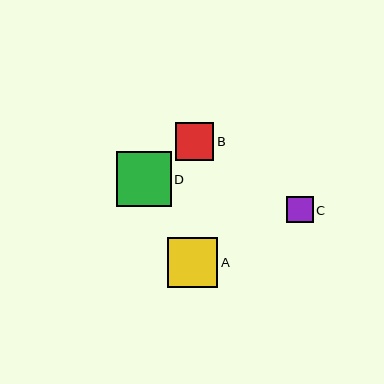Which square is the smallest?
Square C is the smallest with a size of approximately 26 pixels.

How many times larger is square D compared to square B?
Square D is approximately 1.4 times the size of square B.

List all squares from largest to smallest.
From largest to smallest: D, A, B, C.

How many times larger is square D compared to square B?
Square D is approximately 1.4 times the size of square B.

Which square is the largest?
Square D is the largest with a size of approximately 55 pixels.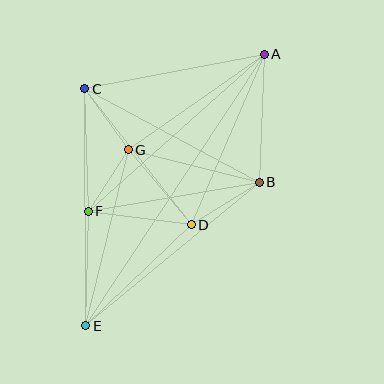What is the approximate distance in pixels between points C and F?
The distance between C and F is approximately 123 pixels.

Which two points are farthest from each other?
Points A and E are farthest from each other.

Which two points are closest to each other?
Points F and G are closest to each other.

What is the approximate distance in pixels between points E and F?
The distance between E and F is approximately 115 pixels.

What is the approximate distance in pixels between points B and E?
The distance between B and E is approximately 225 pixels.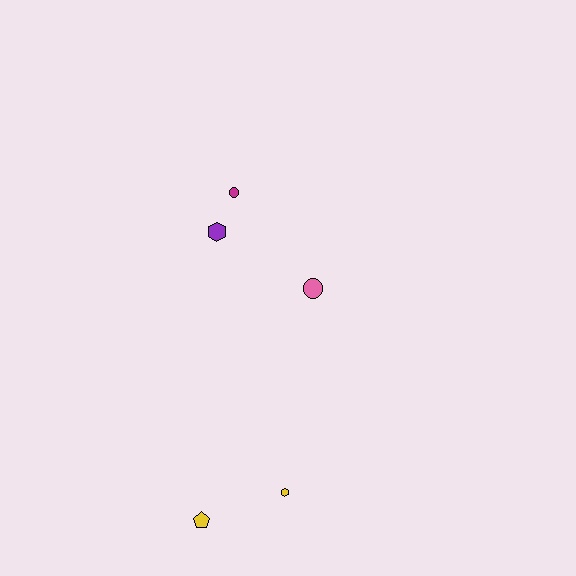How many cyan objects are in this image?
There are no cyan objects.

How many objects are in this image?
There are 5 objects.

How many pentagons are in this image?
There is 1 pentagon.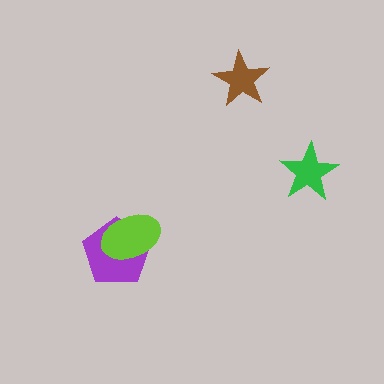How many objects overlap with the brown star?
0 objects overlap with the brown star.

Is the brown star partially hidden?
No, no other shape covers it.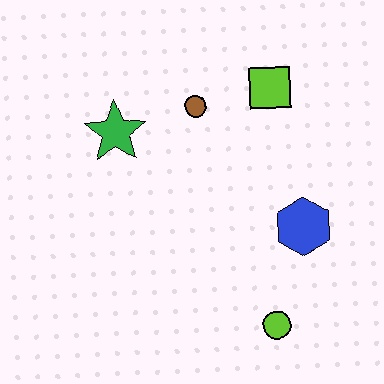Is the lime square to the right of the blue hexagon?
No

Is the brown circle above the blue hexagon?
Yes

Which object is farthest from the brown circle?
The lime circle is farthest from the brown circle.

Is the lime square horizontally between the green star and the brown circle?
No